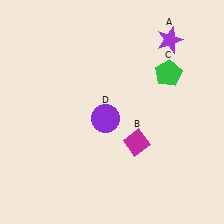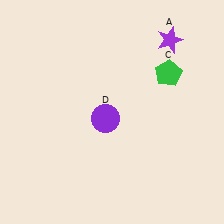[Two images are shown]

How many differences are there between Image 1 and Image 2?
There is 1 difference between the two images.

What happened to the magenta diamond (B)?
The magenta diamond (B) was removed in Image 2. It was in the bottom-right area of Image 1.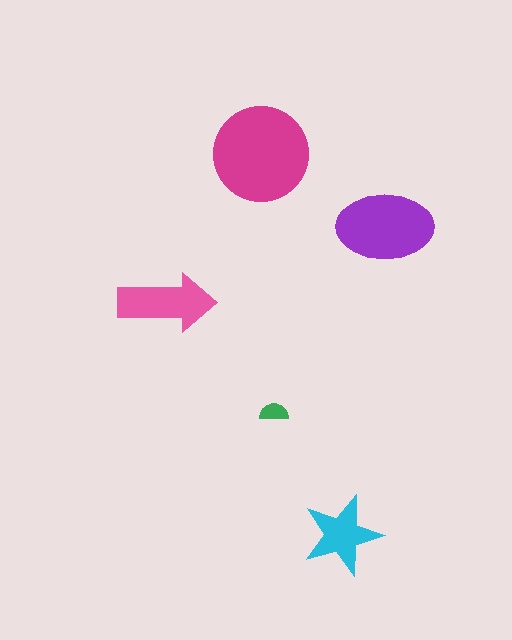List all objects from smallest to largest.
The green semicircle, the cyan star, the pink arrow, the purple ellipse, the magenta circle.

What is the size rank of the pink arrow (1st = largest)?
3rd.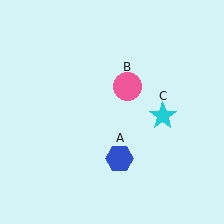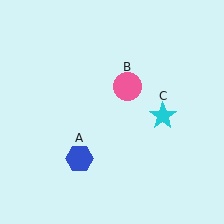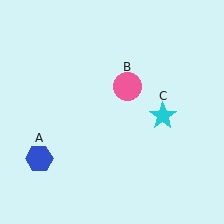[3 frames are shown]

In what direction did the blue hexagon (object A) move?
The blue hexagon (object A) moved left.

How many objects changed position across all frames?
1 object changed position: blue hexagon (object A).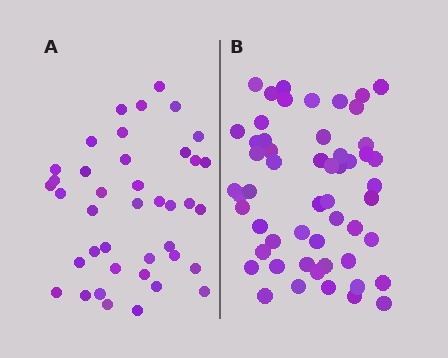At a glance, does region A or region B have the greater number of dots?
Region B (the right region) has more dots.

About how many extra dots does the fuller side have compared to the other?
Region B has approximately 15 more dots than region A.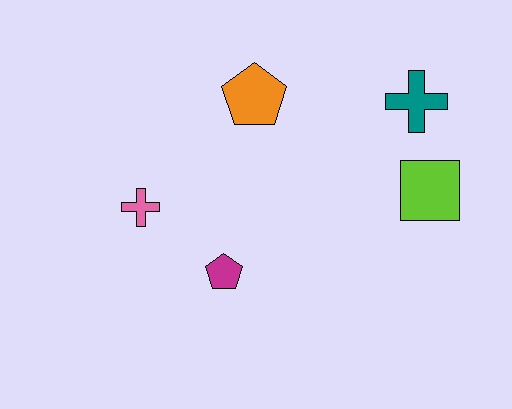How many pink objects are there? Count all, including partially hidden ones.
There is 1 pink object.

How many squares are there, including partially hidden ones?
There is 1 square.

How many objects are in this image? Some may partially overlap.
There are 5 objects.